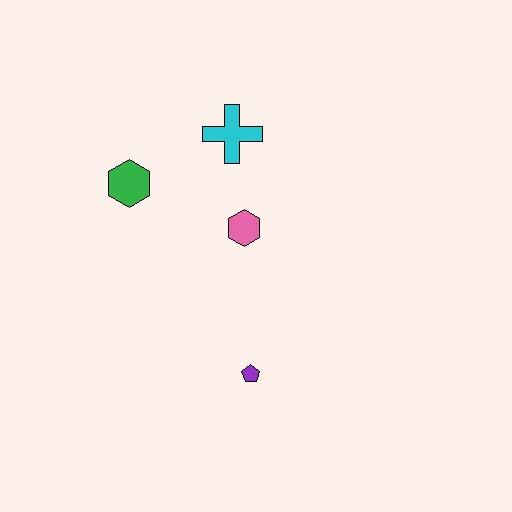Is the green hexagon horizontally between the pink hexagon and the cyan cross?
No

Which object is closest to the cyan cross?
The pink hexagon is closest to the cyan cross.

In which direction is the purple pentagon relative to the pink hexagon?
The purple pentagon is below the pink hexagon.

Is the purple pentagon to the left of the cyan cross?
No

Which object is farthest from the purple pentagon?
The cyan cross is farthest from the purple pentagon.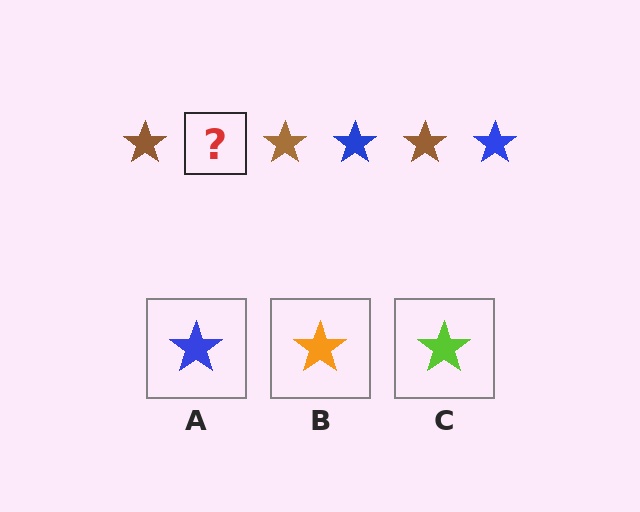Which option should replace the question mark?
Option A.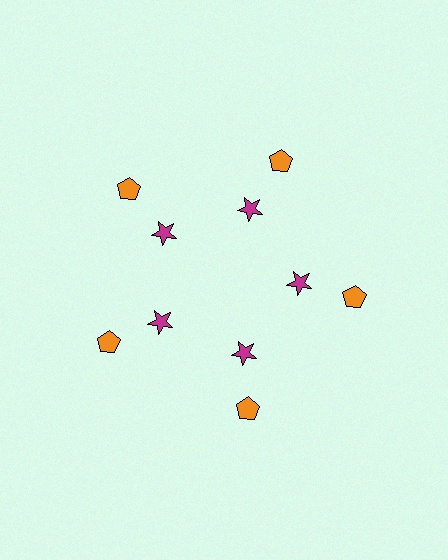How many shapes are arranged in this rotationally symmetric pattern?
There are 10 shapes, arranged in 5 groups of 2.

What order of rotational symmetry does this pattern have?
This pattern has 5-fold rotational symmetry.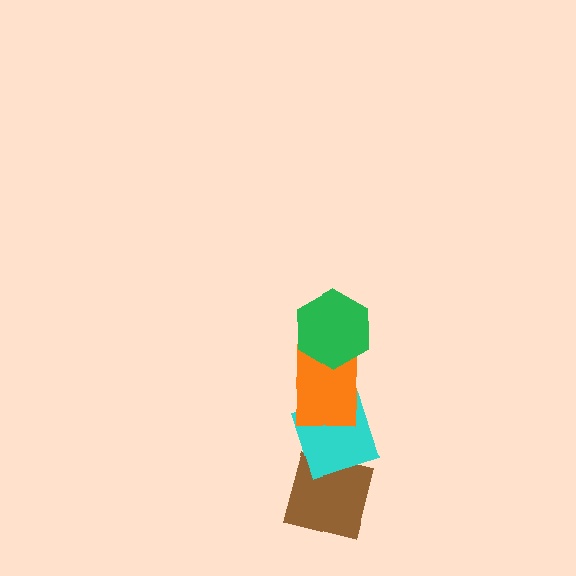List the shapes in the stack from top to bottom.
From top to bottom: the green hexagon, the orange rectangle, the cyan diamond, the brown square.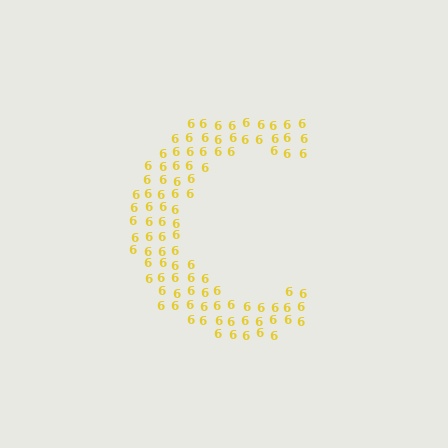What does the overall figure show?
The overall figure shows the letter C.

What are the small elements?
The small elements are digit 6's.